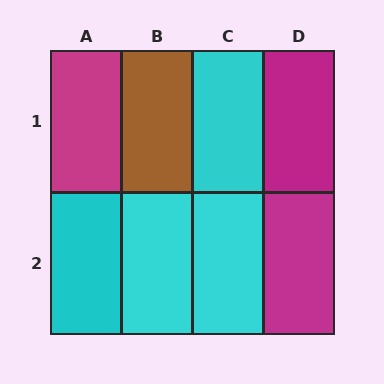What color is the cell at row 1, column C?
Cyan.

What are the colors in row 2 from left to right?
Cyan, cyan, cyan, magenta.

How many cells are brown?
1 cell is brown.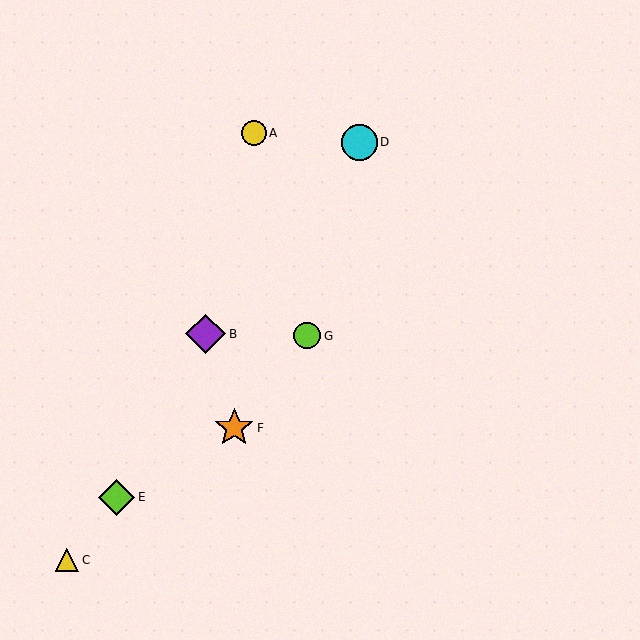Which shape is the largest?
The purple diamond (labeled B) is the largest.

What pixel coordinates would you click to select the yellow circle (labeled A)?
Click at (254, 133) to select the yellow circle A.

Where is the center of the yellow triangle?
The center of the yellow triangle is at (67, 560).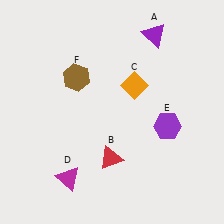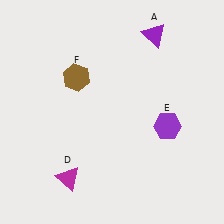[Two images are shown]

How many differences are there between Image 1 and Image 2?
There are 2 differences between the two images.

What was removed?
The red triangle (B), the orange diamond (C) were removed in Image 2.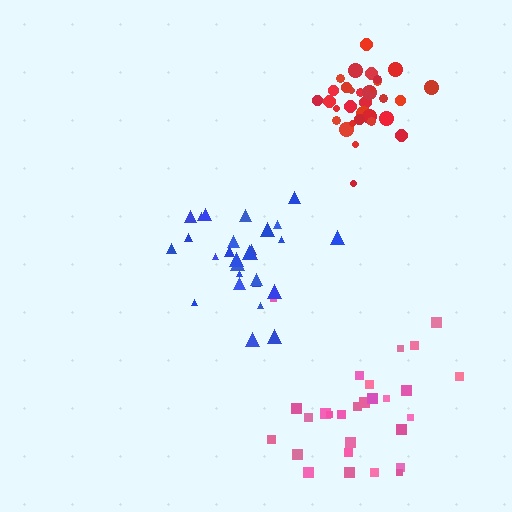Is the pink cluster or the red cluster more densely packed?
Red.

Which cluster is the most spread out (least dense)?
Pink.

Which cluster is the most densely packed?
Red.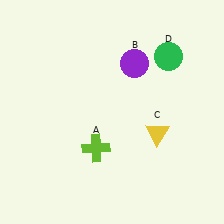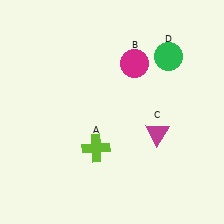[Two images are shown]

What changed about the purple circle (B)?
In Image 1, B is purple. In Image 2, it changed to magenta.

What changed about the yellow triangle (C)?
In Image 1, C is yellow. In Image 2, it changed to magenta.